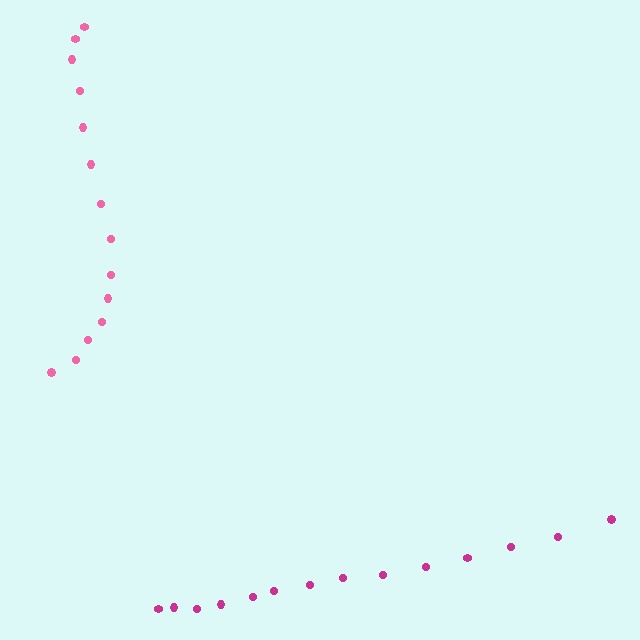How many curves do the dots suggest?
There are 2 distinct paths.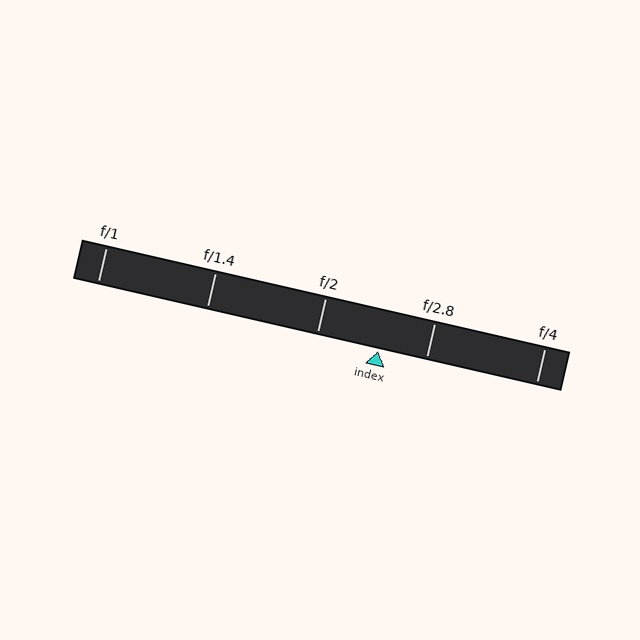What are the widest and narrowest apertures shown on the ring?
The widest aperture shown is f/1 and the narrowest is f/4.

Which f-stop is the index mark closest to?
The index mark is closest to f/2.8.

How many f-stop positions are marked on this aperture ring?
There are 5 f-stop positions marked.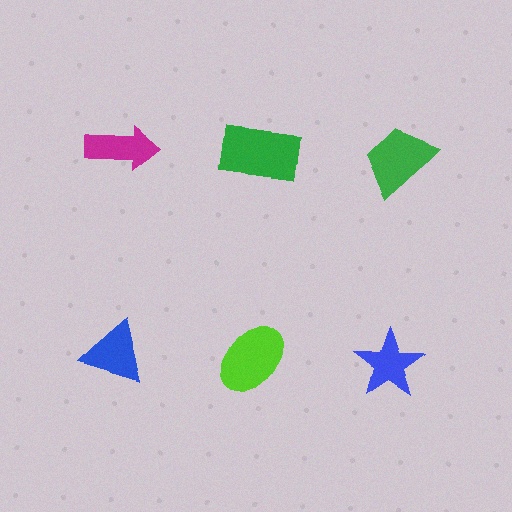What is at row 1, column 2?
A green rectangle.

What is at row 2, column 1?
A blue triangle.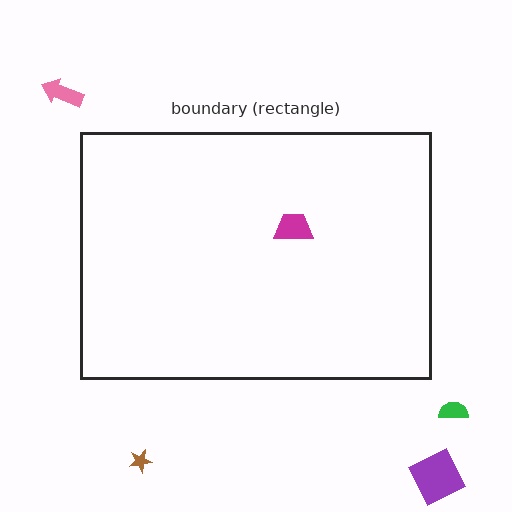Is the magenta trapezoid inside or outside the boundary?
Inside.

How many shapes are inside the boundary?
1 inside, 4 outside.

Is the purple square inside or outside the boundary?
Outside.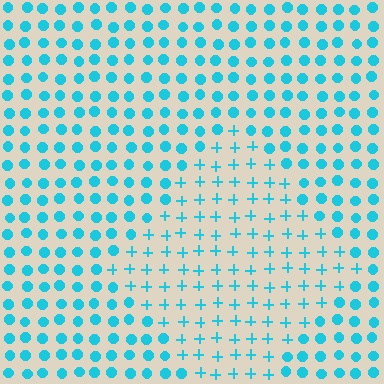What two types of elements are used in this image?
The image uses plus signs inside the diamond region and circles outside it.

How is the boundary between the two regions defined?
The boundary is defined by a change in element shape: plus signs inside vs. circles outside. All elements share the same color and spacing.